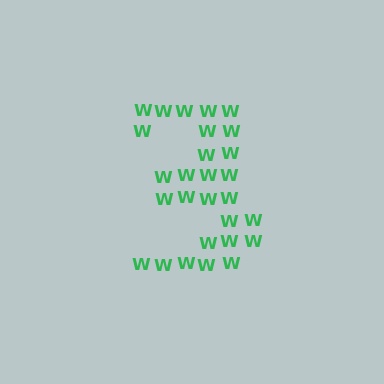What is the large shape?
The large shape is the digit 3.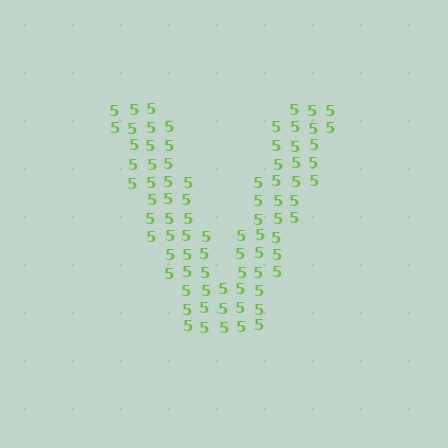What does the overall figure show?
The overall figure shows the letter V.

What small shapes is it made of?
It is made of small digit 5's.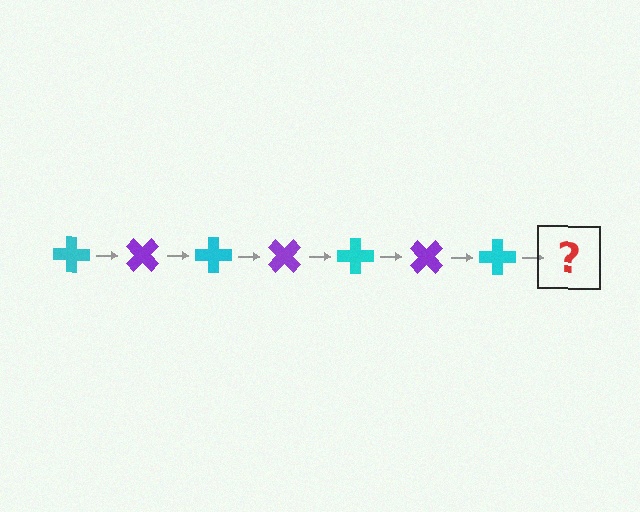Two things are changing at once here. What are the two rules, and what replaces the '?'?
The two rules are that it rotates 45 degrees each step and the color cycles through cyan and purple. The '?' should be a purple cross, rotated 315 degrees from the start.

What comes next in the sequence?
The next element should be a purple cross, rotated 315 degrees from the start.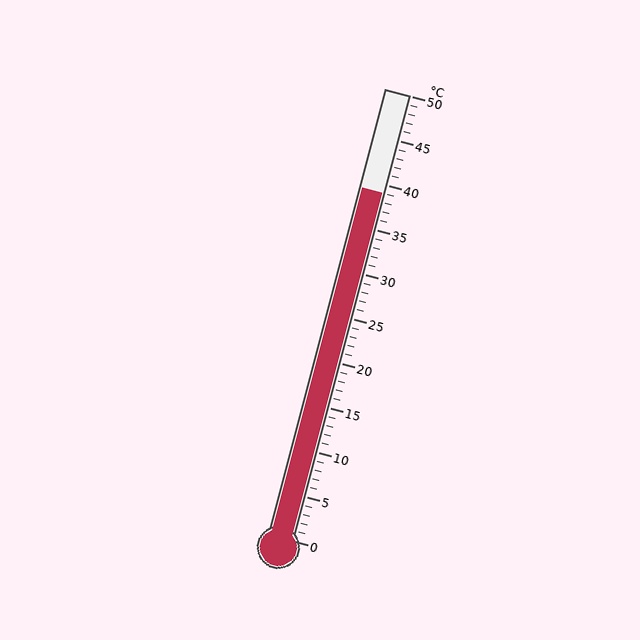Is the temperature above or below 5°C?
The temperature is above 5°C.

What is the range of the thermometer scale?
The thermometer scale ranges from 0°C to 50°C.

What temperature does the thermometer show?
The thermometer shows approximately 39°C.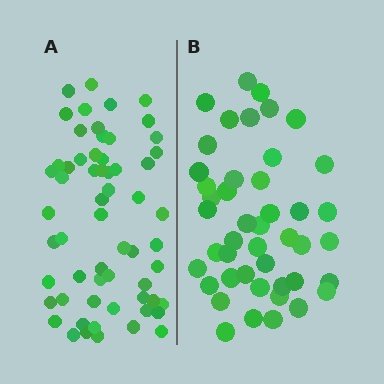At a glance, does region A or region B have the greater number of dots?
Region A (the left region) has more dots.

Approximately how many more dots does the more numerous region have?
Region A has approximately 15 more dots than region B.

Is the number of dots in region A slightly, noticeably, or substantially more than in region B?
Region A has noticeably more, but not dramatically so. The ratio is roughly 1.3 to 1.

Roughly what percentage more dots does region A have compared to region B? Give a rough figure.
About 35% more.